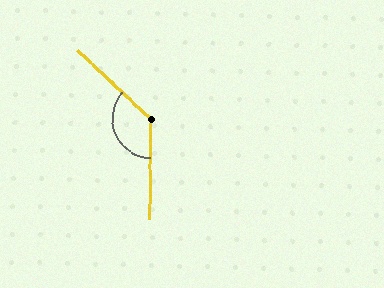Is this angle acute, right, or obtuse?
It is obtuse.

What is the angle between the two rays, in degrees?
Approximately 132 degrees.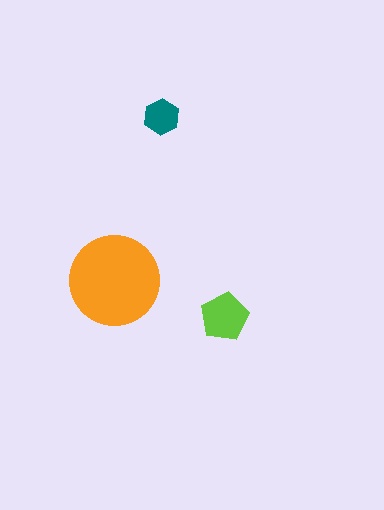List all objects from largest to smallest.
The orange circle, the lime pentagon, the teal hexagon.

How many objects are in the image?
There are 3 objects in the image.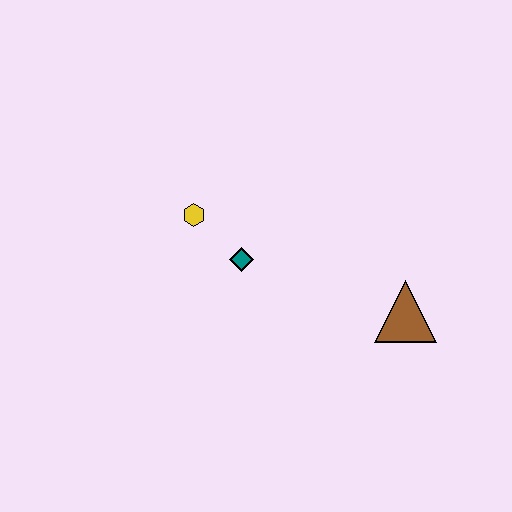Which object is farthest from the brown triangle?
The yellow hexagon is farthest from the brown triangle.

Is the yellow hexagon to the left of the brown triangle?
Yes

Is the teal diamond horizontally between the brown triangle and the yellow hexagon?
Yes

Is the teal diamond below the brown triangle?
No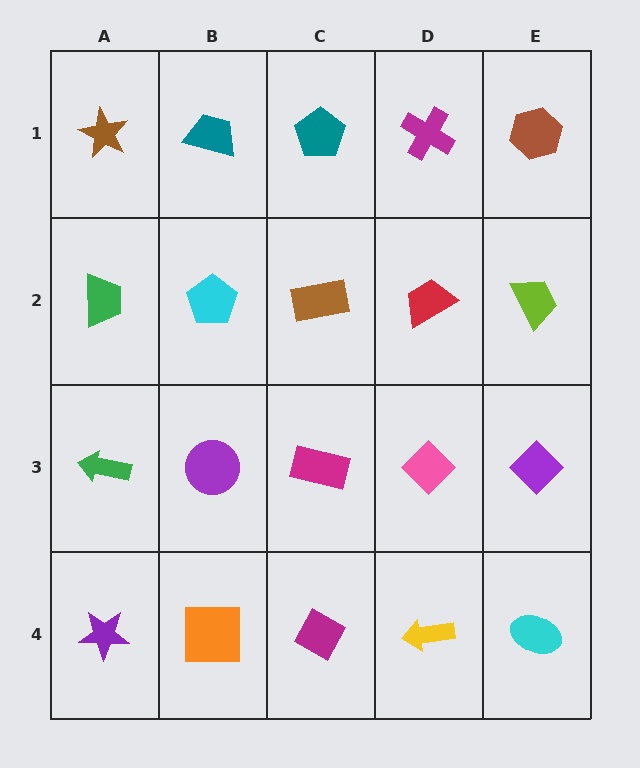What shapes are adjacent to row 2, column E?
A brown hexagon (row 1, column E), a purple diamond (row 3, column E), a red trapezoid (row 2, column D).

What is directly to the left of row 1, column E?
A magenta cross.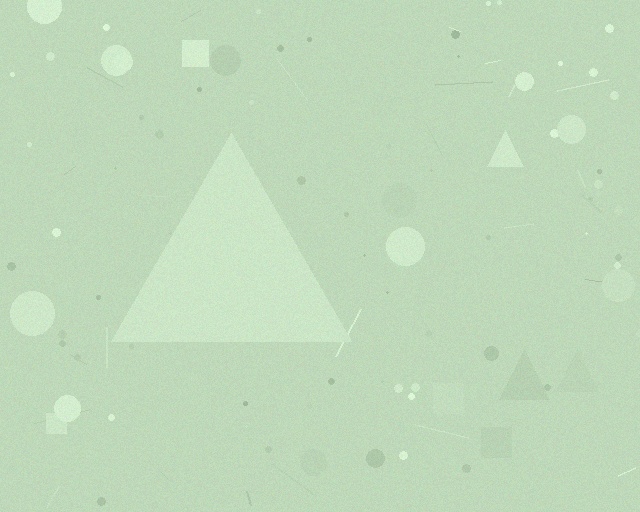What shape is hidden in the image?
A triangle is hidden in the image.